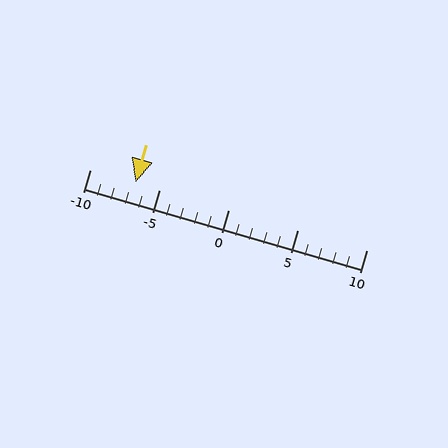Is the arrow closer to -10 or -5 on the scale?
The arrow is closer to -5.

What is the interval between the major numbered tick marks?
The major tick marks are spaced 5 units apart.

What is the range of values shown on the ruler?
The ruler shows values from -10 to 10.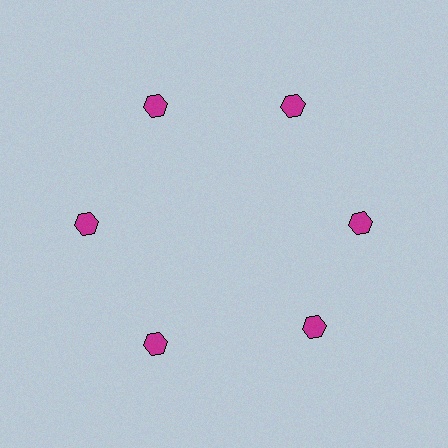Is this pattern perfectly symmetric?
No. The 6 magenta hexagons are arranged in a ring, but one element near the 5 o'clock position is rotated out of alignment along the ring, breaking the 6-fold rotational symmetry.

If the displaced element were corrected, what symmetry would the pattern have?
It would have 6-fold rotational symmetry — the pattern would map onto itself every 60 degrees.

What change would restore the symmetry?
The symmetry would be restored by rotating it back into even spacing with its neighbors so that all 6 hexagons sit at equal angles and equal distance from the center.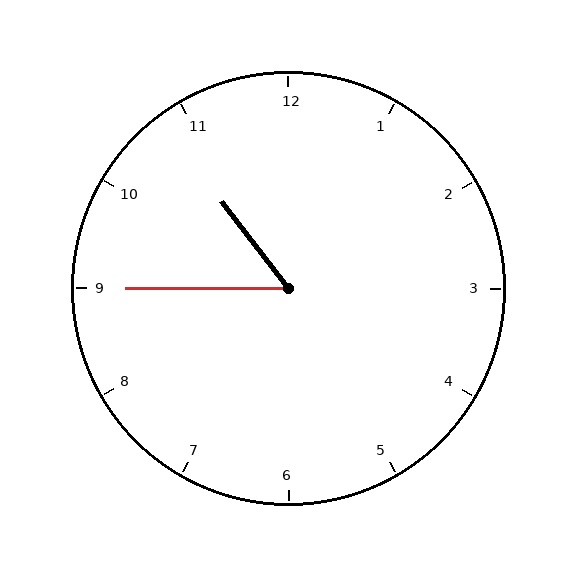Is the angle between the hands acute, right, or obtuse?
It is acute.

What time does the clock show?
10:45.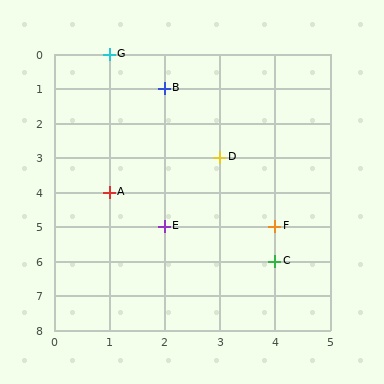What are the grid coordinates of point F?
Point F is at grid coordinates (4, 5).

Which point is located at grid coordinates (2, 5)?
Point E is at (2, 5).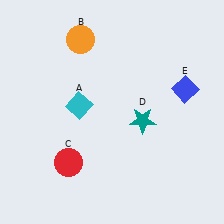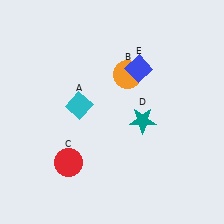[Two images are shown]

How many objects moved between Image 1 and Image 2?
2 objects moved between the two images.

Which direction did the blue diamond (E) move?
The blue diamond (E) moved left.